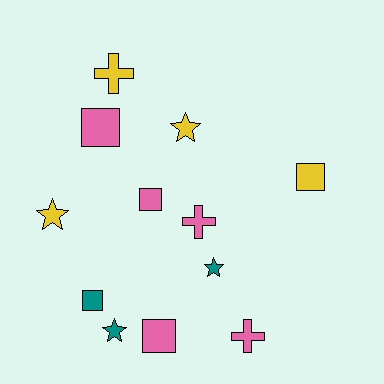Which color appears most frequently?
Pink, with 5 objects.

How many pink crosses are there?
There are 2 pink crosses.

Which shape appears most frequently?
Square, with 5 objects.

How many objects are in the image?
There are 12 objects.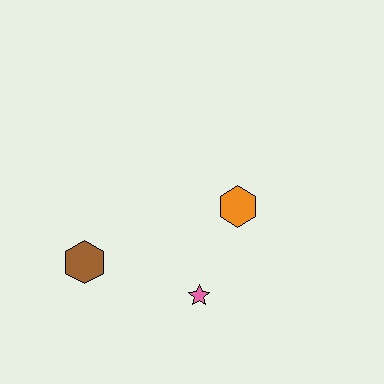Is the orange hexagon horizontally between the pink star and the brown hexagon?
No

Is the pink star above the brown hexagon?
No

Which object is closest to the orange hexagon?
The pink star is closest to the orange hexagon.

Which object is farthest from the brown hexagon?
The orange hexagon is farthest from the brown hexagon.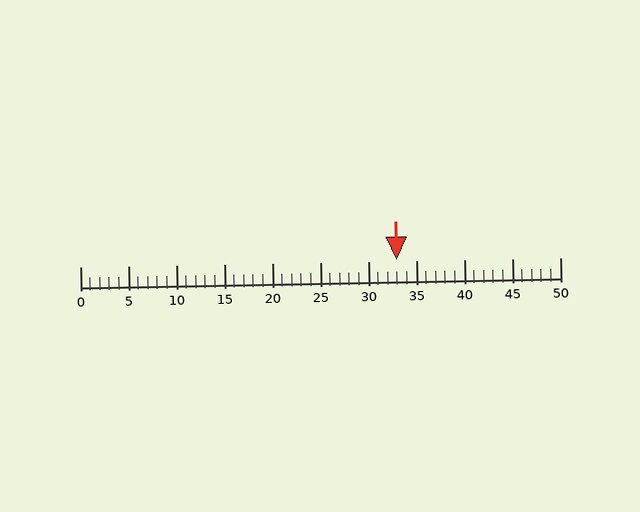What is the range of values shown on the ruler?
The ruler shows values from 0 to 50.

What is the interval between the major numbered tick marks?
The major tick marks are spaced 5 units apart.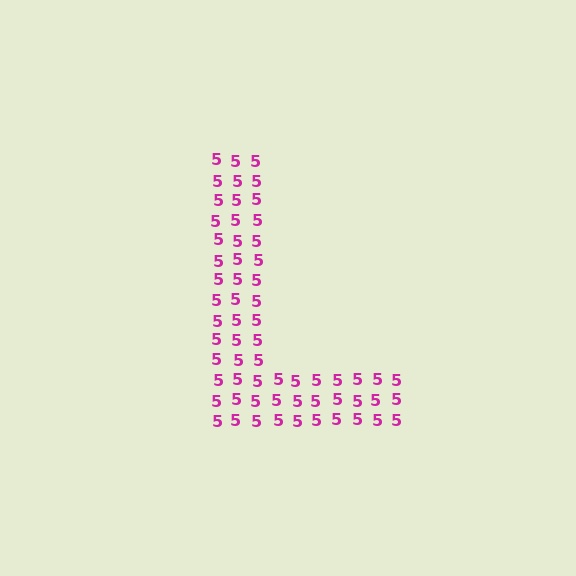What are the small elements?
The small elements are digit 5's.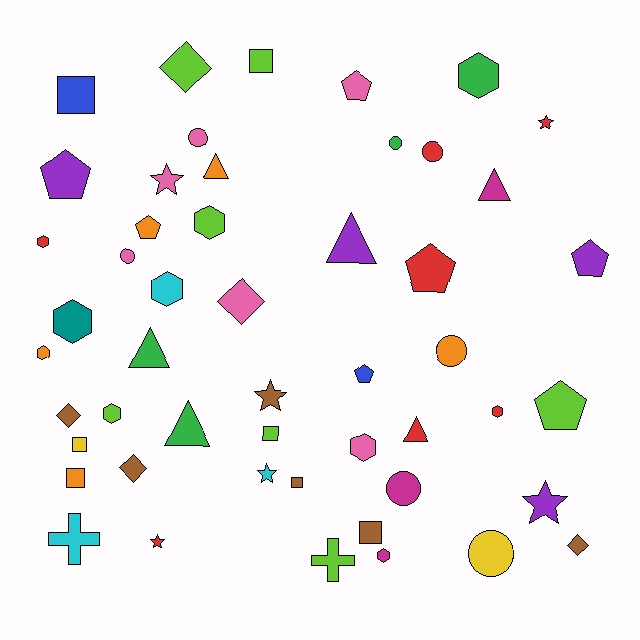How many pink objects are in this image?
There are 6 pink objects.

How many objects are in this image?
There are 50 objects.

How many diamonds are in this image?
There are 5 diamonds.